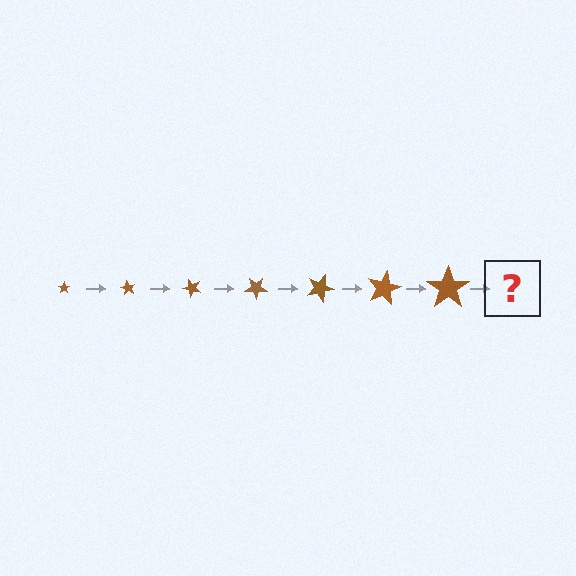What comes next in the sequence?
The next element should be a star, larger than the previous one and rotated 420 degrees from the start.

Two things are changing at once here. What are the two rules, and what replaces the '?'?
The two rules are that the star grows larger each step and it rotates 60 degrees each step. The '?' should be a star, larger than the previous one and rotated 420 degrees from the start.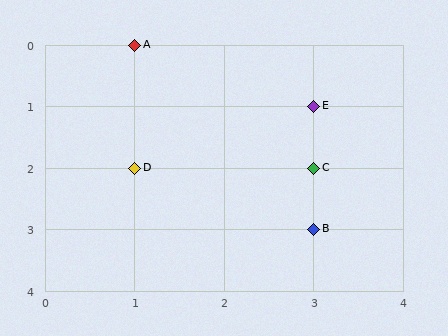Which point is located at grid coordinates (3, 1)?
Point E is at (3, 1).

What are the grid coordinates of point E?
Point E is at grid coordinates (3, 1).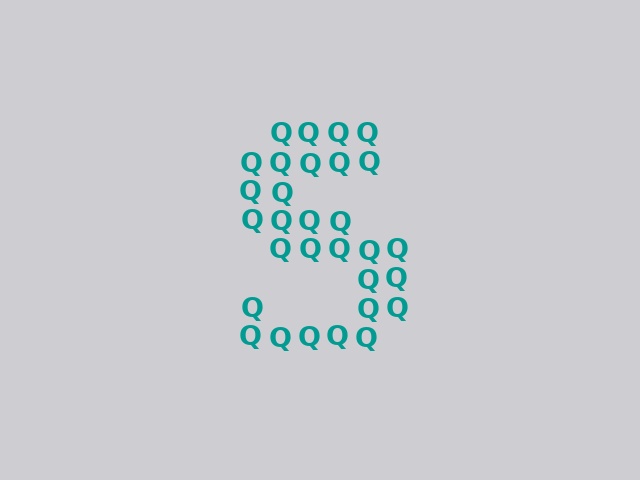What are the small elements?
The small elements are letter Q's.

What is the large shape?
The large shape is the letter S.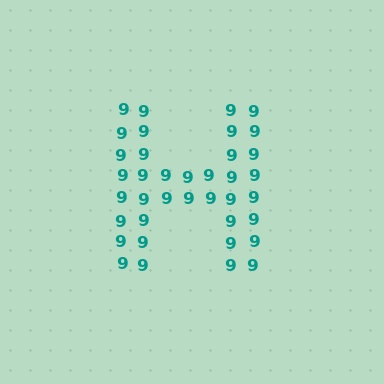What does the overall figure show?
The overall figure shows the letter H.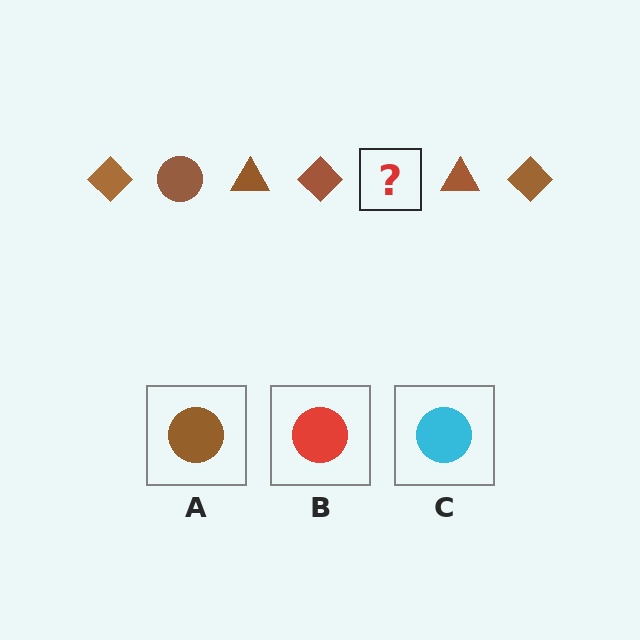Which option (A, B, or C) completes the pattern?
A.